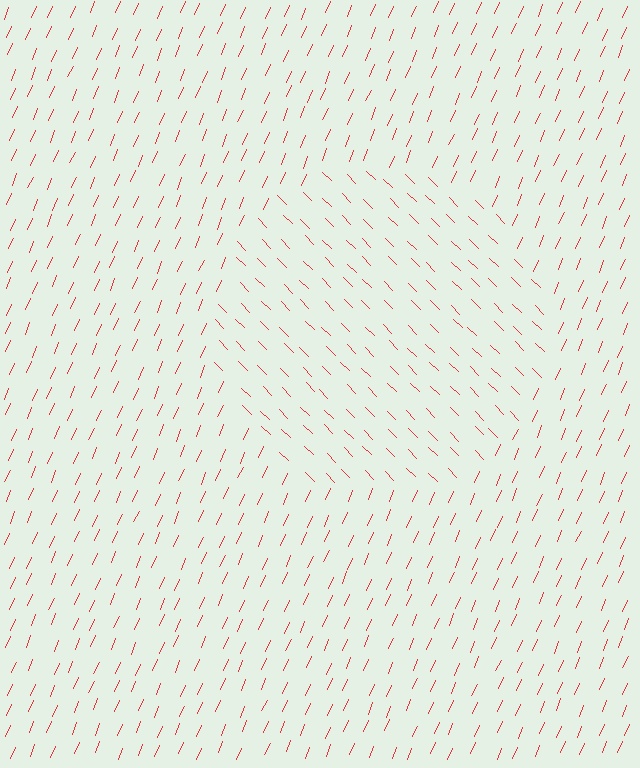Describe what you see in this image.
The image is filled with small red line segments. A circle region in the image has lines oriented differently from the surrounding lines, creating a visible texture boundary.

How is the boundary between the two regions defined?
The boundary is defined purely by a change in line orientation (approximately 68 degrees difference). All lines are the same color and thickness.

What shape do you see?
I see a circle.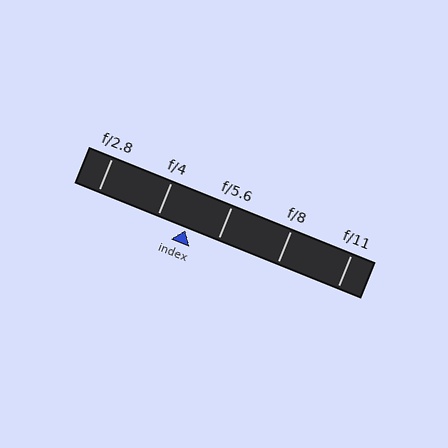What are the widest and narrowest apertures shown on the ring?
The widest aperture shown is f/2.8 and the narrowest is f/11.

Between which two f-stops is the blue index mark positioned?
The index mark is between f/4 and f/5.6.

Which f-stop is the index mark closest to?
The index mark is closest to f/4.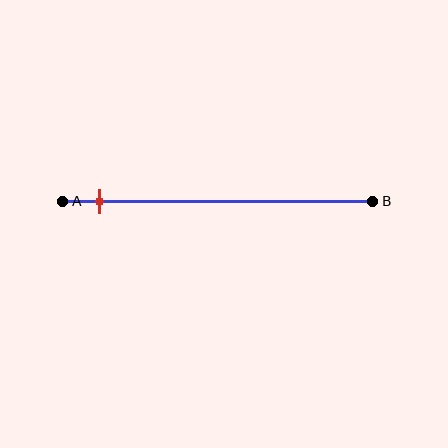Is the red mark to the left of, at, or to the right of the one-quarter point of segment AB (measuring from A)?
The red mark is to the left of the one-quarter point of segment AB.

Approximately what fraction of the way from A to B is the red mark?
The red mark is approximately 10% of the way from A to B.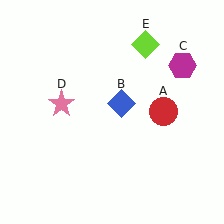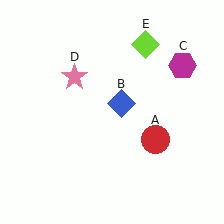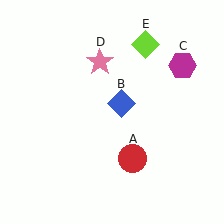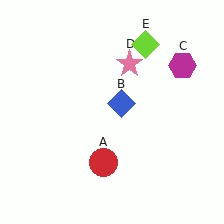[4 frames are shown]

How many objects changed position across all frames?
2 objects changed position: red circle (object A), pink star (object D).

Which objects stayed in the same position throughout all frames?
Blue diamond (object B) and magenta hexagon (object C) and lime diamond (object E) remained stationary.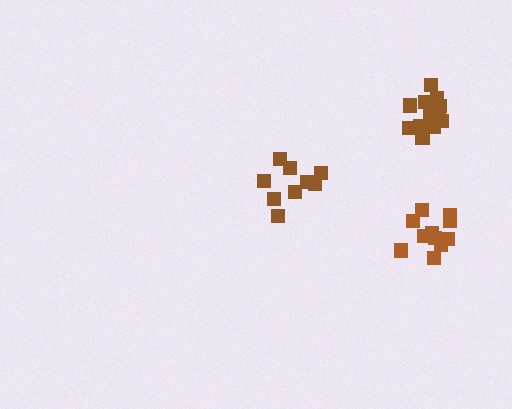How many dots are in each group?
Group 1: 12 dots, Group 2: 12 dots, Group 3: 10 dots (34 total).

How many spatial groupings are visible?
There are 3 spatial groupings.